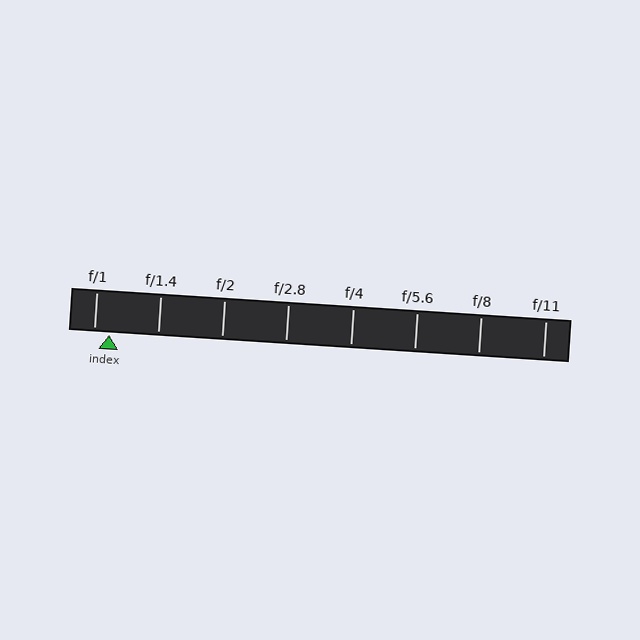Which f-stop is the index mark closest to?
The index mark is closest to f/1.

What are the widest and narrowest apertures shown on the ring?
The widest aperture shown is f/1 and the narrowest is f/11.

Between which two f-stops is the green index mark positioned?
The index mark is between f/1 and f/1.4.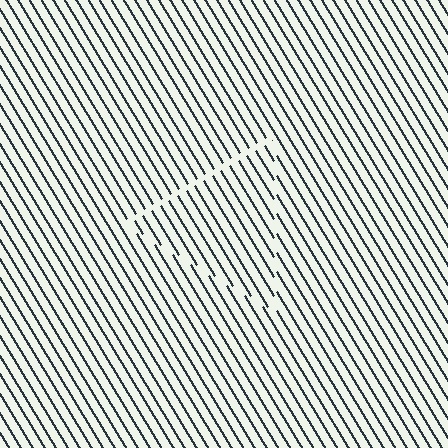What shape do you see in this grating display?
An illusory triangle. The interior of the shape contains the same grating, shifted by half a period — the contour is defined by the phase discontinuity where line-ends from the inner and outer gratings abut.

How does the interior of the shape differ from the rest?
The interior of the shape contains the same grating, shifted by half a period — the contour is defined by the phase discontinuity where line-ends from the inner and outer gratings abut.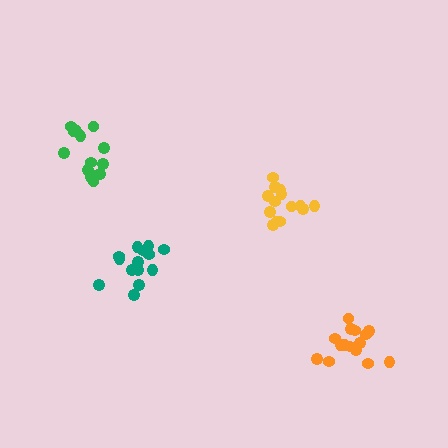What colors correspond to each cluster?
The clusters are colored: orange, yellow, teal, green.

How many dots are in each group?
Group 1: 15 dots, Group 2: 14 dots, Group 3: 14 dots, Group 4: 14 dots (57 total).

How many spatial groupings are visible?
There are 4 spatial groupings.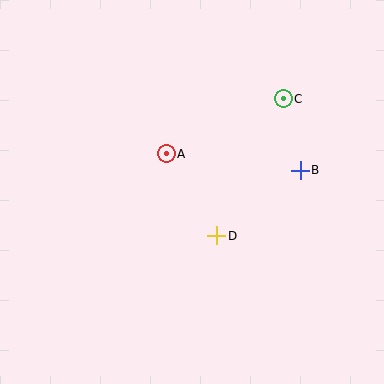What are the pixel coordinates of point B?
Point B is at (300, 170).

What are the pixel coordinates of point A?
Point A is at (166, 154).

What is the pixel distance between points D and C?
The distance between D and C is 152 pixels.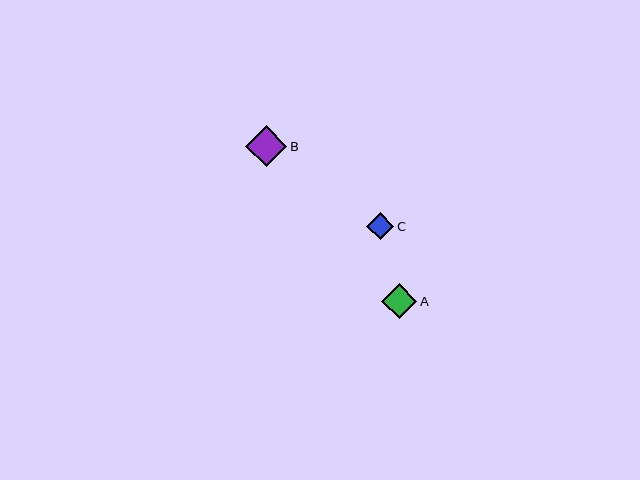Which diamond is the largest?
Diamond B is the largest with a size of approximately 41 pixels.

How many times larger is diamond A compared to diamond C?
Diamond A is approximately 1.3 times the size of diamond C.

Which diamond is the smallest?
Diamond C is the smallest with a size of approximately 27 pixels.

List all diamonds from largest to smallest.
From largest to smallest: B, A, C.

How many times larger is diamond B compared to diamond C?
Diamond B is approximately 1.5 times the size of diamond C.